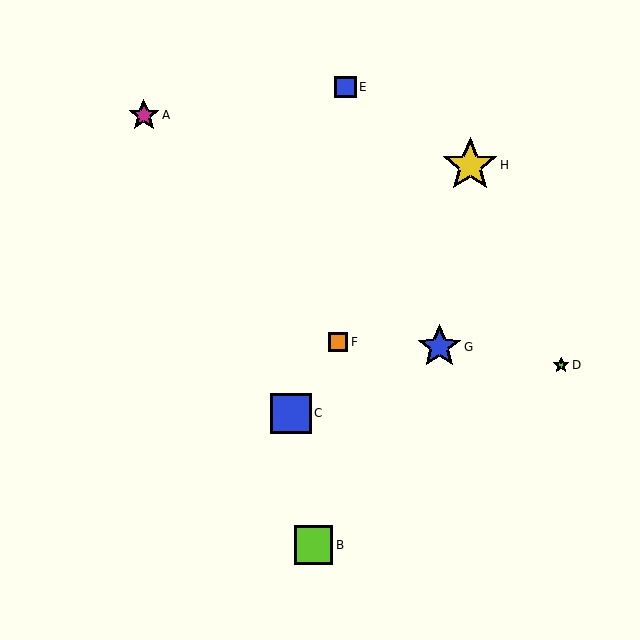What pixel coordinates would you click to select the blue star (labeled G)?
Click at (439, 347) to select the blue star G.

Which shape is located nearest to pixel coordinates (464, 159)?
The yellow star (labeled H) at (470, 165) is nearest to that location.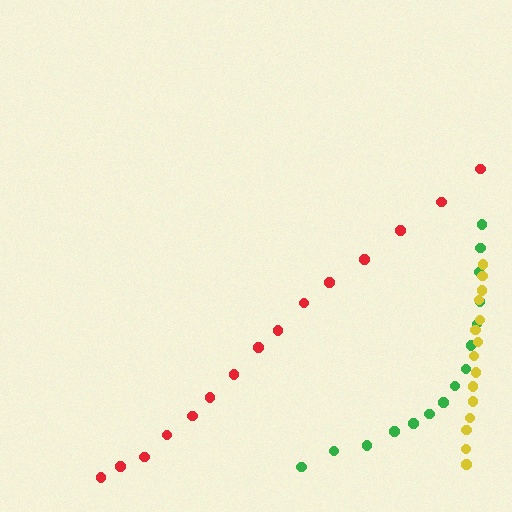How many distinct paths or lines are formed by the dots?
There are 3 distinct paths.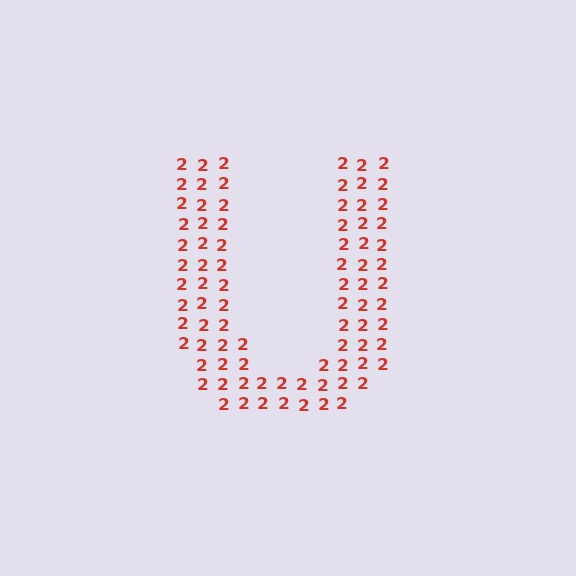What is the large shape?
The large shape is the letter U.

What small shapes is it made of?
It is made of small digit 2's.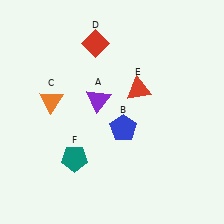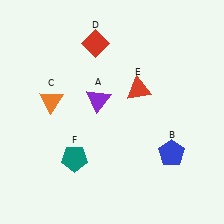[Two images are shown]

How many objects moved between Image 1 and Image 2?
1 object moved between the two images.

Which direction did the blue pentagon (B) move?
The blue pentagon (B) moved right.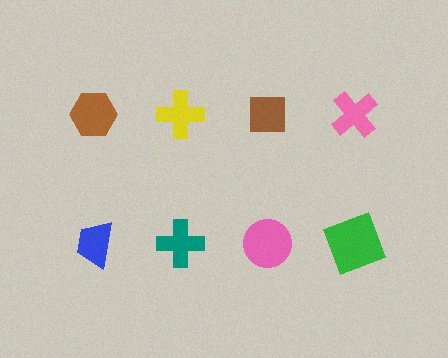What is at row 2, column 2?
A teal cross.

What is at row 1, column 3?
A brown square.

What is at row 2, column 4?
A green square.